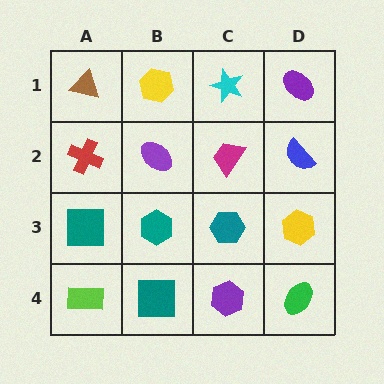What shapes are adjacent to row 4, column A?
A teal square (row 3, column A), a teal square (row 4, column B).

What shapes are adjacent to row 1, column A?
A red cross (row 2, column A), a yellow hexagon (row 1, column B).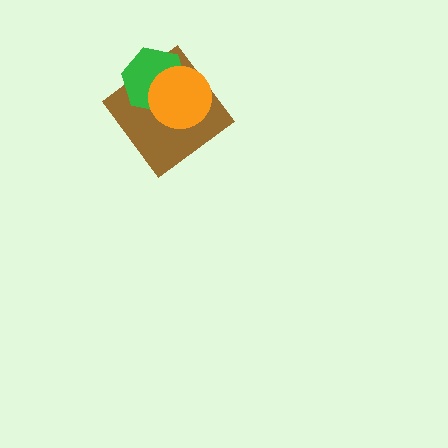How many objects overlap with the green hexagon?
2 objects overlap with the green hexagon.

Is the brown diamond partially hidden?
Yes, it is partially covered by another shape.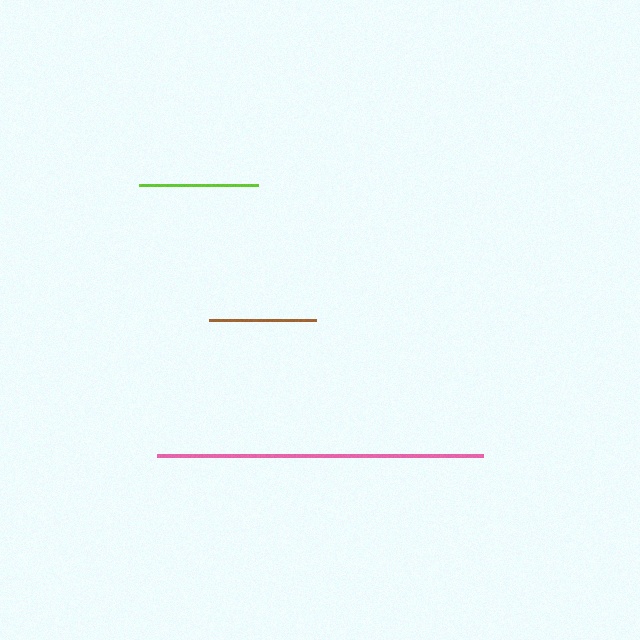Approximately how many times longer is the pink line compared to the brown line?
The pink line is approximately 3.0 times the length of the brown line.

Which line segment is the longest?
The pink line is the longest at approximately 325 pixels.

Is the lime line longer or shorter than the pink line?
The pink line is longer than the lime line.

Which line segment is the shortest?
The brown line is the shortest at approximately 107 pixels.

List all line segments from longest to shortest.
From longest to shortest: pink, lime, brown.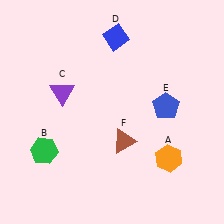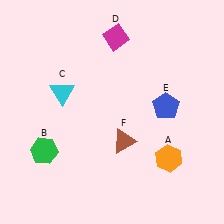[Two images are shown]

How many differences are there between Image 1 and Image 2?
There are 2 differences between the two images.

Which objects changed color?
C changed from purple to cyan. D changed from blue to magenta.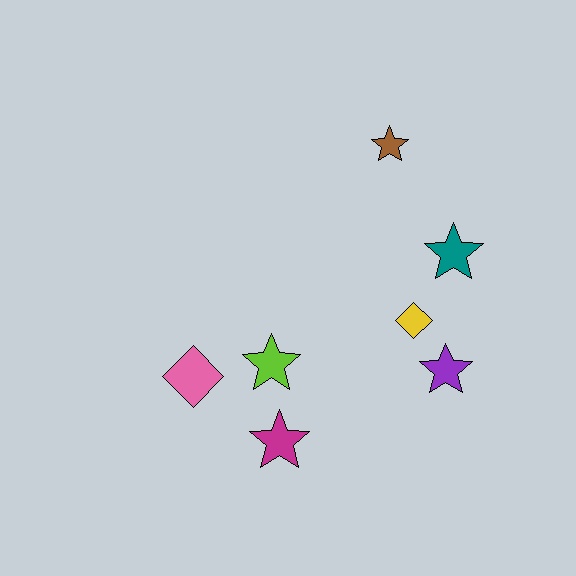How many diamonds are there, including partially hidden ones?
There are 2 diamonds.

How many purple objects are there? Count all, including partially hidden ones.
There is 1 purple object.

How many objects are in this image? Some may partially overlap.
There are 7 objects.